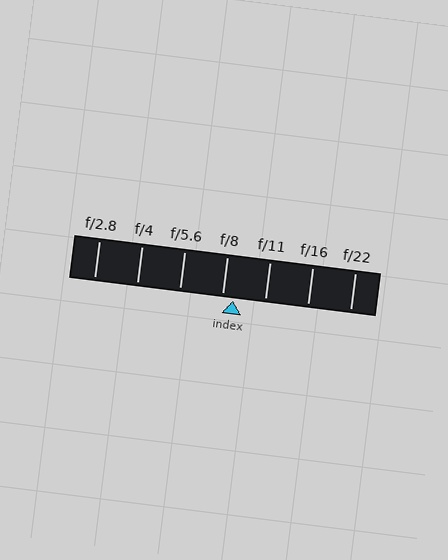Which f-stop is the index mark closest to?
The index mark is closest to f/8.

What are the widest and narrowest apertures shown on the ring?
The widest aperture shown is f/2.8 and the narrowest is f/22.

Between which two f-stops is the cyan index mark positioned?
The index mark is between f/8 and f/11.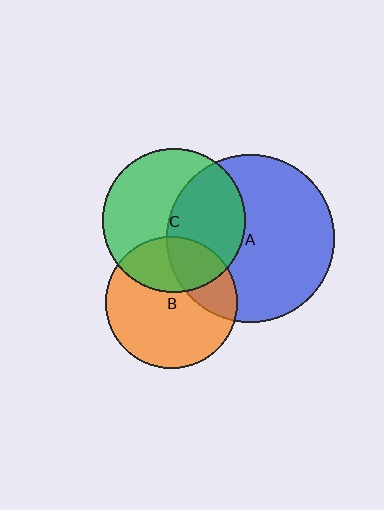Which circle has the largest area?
Circle A (blue).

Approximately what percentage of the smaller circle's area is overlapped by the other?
Approximately 30%.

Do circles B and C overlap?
Yes.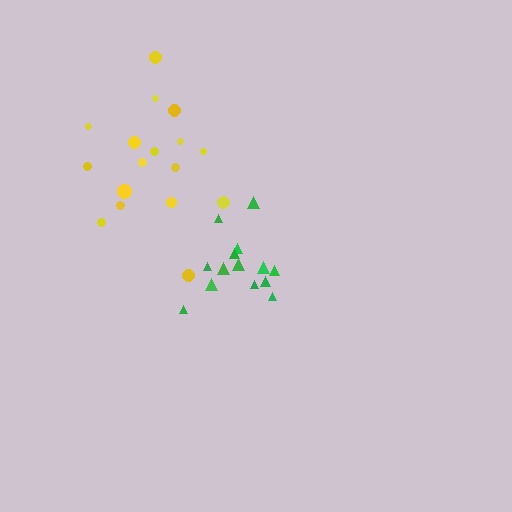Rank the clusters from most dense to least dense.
green, yellow.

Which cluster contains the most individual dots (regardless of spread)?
Yellow (17).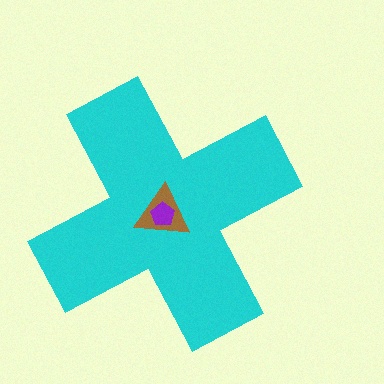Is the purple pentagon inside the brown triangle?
Yes.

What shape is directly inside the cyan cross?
The brown triangle.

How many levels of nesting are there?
3.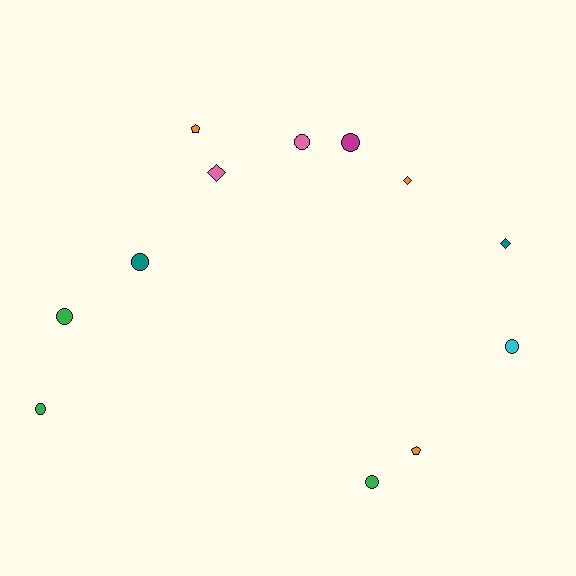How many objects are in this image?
There are 12 objects.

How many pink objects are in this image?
There are 2 pink objects.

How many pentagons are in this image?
There are 2 pentagons.